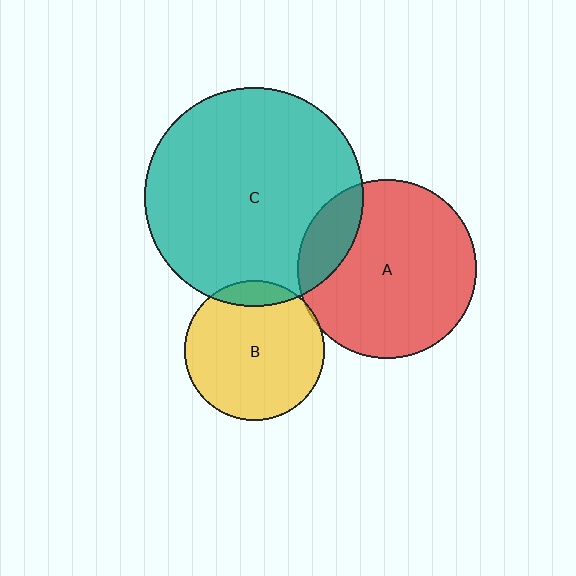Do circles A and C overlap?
Yes.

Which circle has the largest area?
Circle C (teal).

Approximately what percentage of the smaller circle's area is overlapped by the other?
Approximately 15%.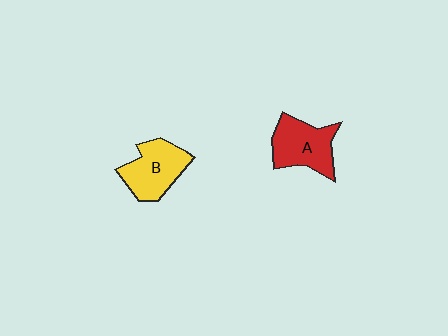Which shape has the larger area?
Shape B (yellow).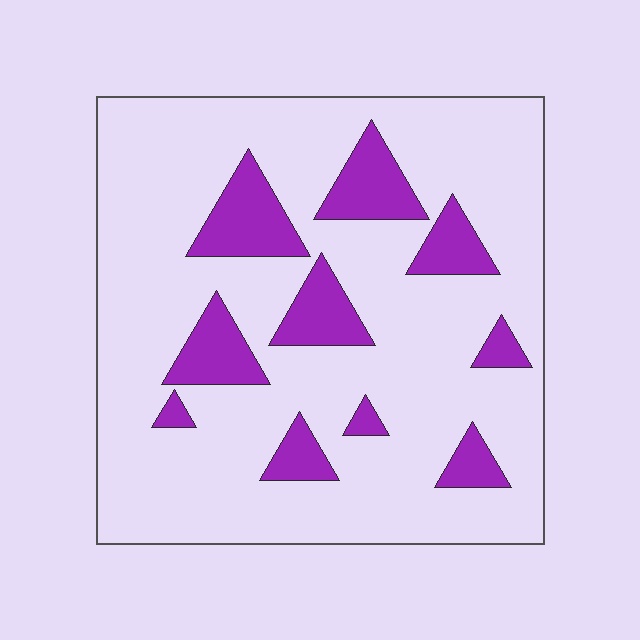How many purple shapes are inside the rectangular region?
10.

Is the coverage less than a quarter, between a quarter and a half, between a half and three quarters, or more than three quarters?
Less than a quarter.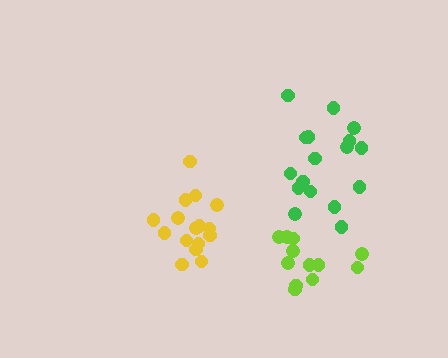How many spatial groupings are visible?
There are 3 spatial groupings.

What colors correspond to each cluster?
The clusters are colored: yellow, green, lime.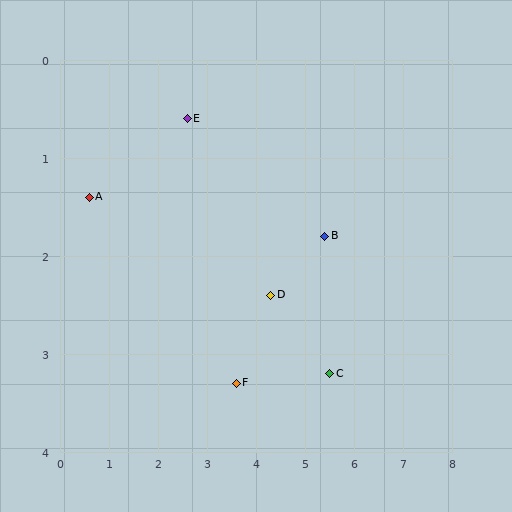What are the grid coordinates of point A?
Point A is at approximately (0.6, 1.4).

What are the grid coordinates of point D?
Point D is at approximately (4.3, 2.4).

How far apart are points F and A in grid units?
Points F and A are about 3.6 grid units apart.